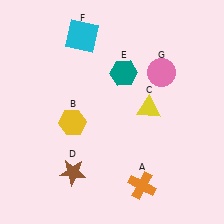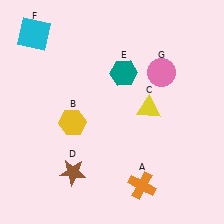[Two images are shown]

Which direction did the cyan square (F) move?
The cyan square (F) moved left.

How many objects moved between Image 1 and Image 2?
1 object moved between the two images.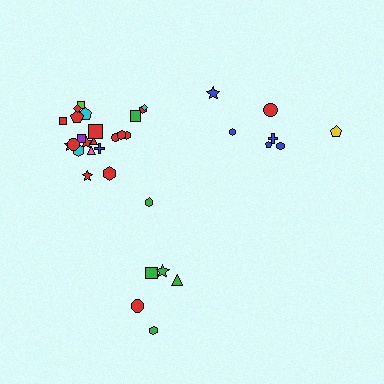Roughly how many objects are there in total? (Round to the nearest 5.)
Roughly 35 objects in total.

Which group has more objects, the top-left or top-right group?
The top-left group.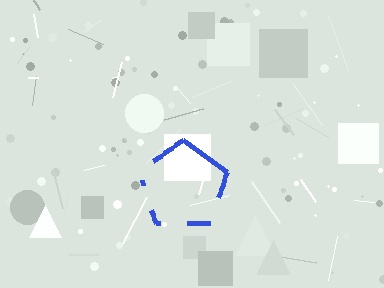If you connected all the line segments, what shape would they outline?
They would outline a pentagon.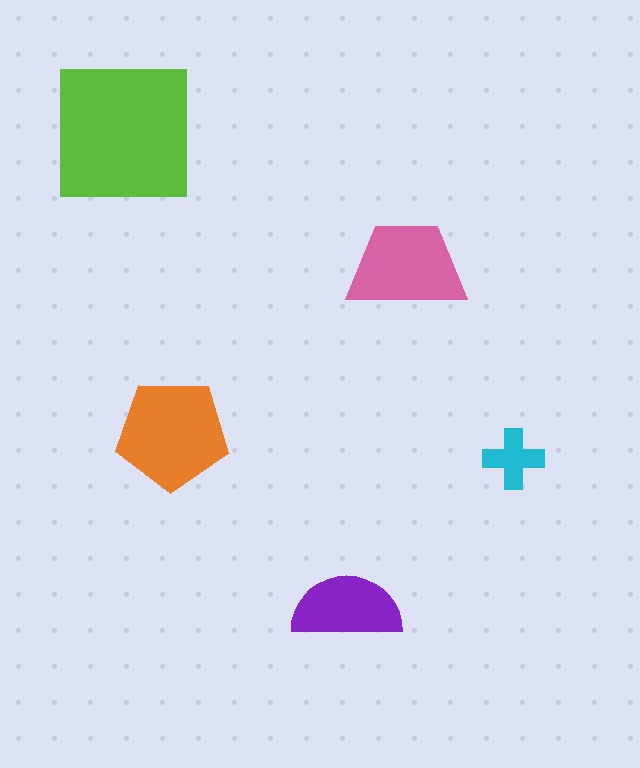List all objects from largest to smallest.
The lime square, the orange pentagon, the pink trapezoid, the purple semicircle, the cyan cross.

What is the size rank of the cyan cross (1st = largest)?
5th.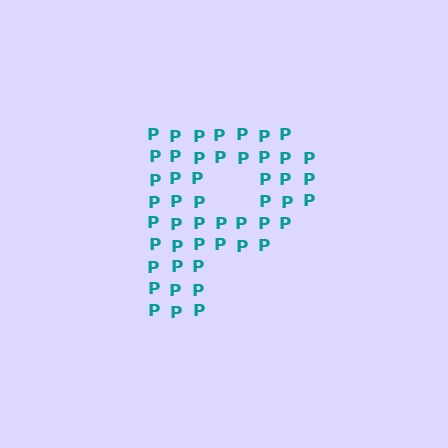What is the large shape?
The large shape is the letter P.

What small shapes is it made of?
It is made of small letter P's.